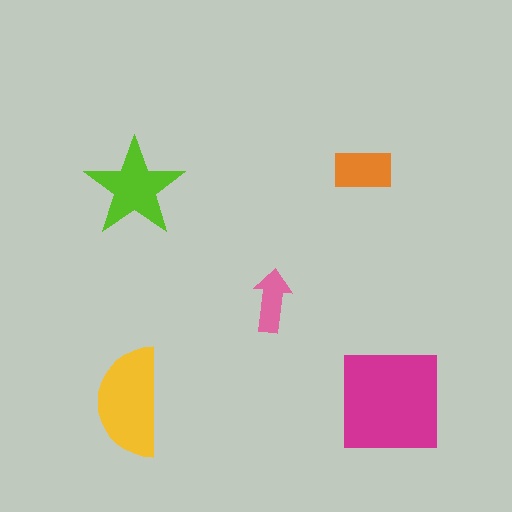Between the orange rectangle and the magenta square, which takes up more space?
The magenta square.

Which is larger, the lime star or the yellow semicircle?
The yellow semicircle.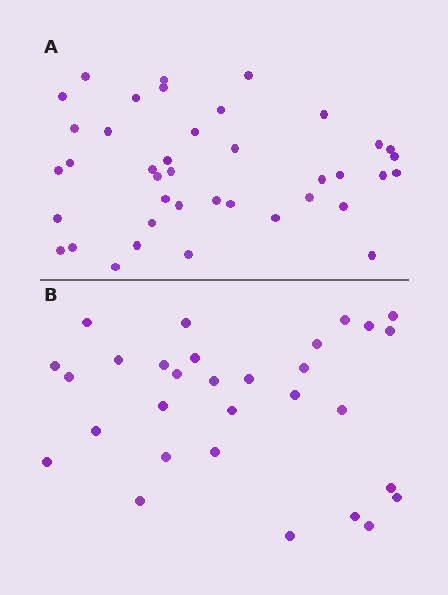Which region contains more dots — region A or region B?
Region A (the top region) has more dots.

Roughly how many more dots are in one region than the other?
Region A has roughly 10 or so more dots than region B.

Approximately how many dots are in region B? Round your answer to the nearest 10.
About 30 dots.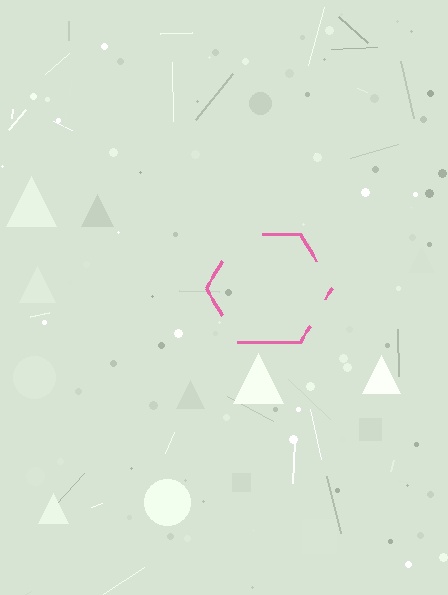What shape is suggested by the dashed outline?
The dashed outline suggests a hexagon.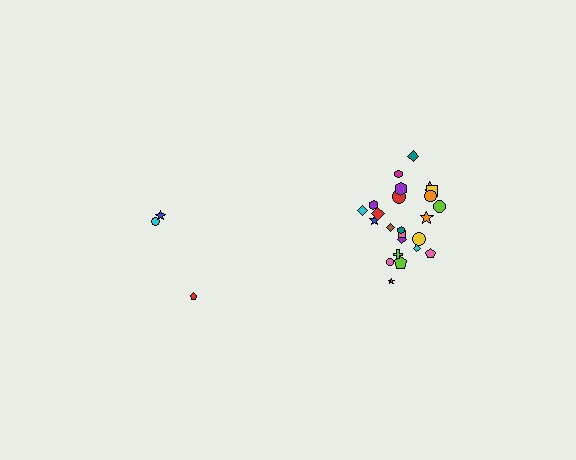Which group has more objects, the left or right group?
The right group.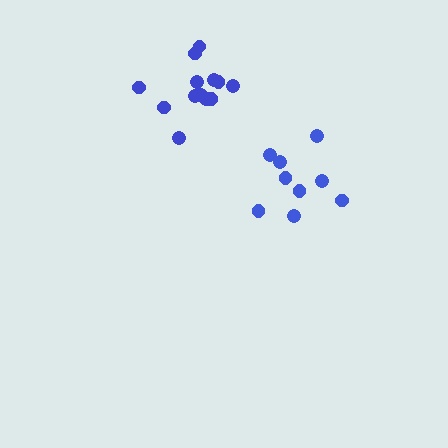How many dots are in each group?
Group 1: 9 dots, Group 2: 14 dots (23 total).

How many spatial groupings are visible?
There are 2 spatial groupings.